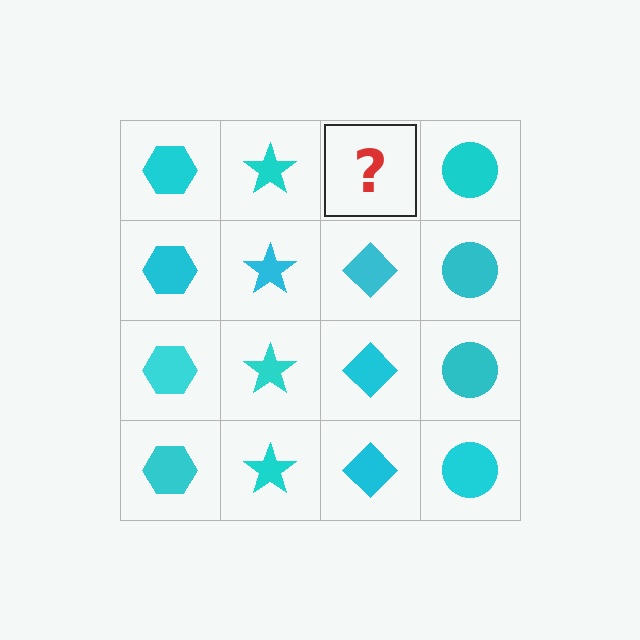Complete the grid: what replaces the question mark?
The question mark should be replaced with a cyan diamond.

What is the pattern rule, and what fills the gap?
The rule is that each column has a consistent shape. The gap should be filled with a cyan diamond.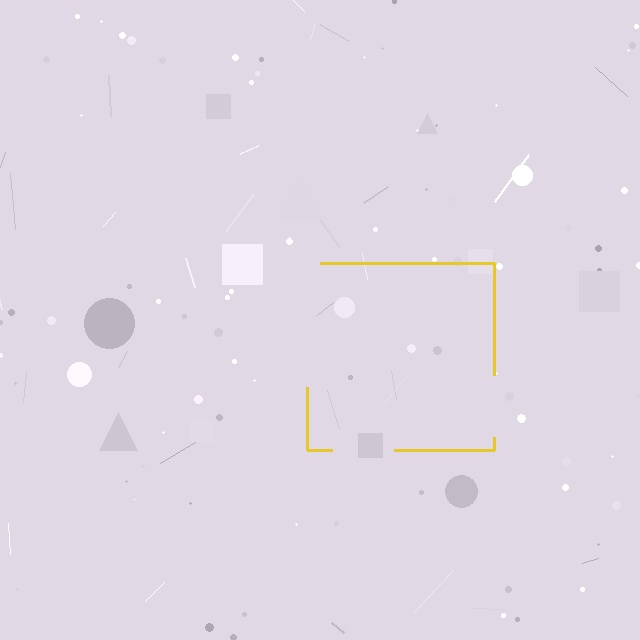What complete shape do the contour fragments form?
The contour fragments form a square.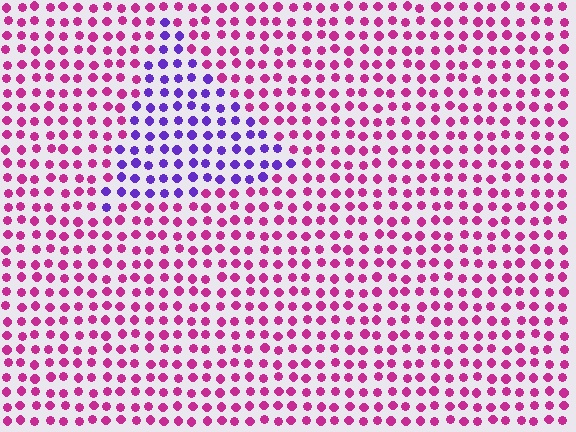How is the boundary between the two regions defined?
The boundary is defined purely by a slight shift in hue (about 57 degrees). Spacing, size, and orientation are identical on both sides.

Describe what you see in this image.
The image is filled with small magenta elements in a uniform arrangement. A triangle-shaped region is visible where the elements are tinted to a slightly different hue, forming a subtle color boundary.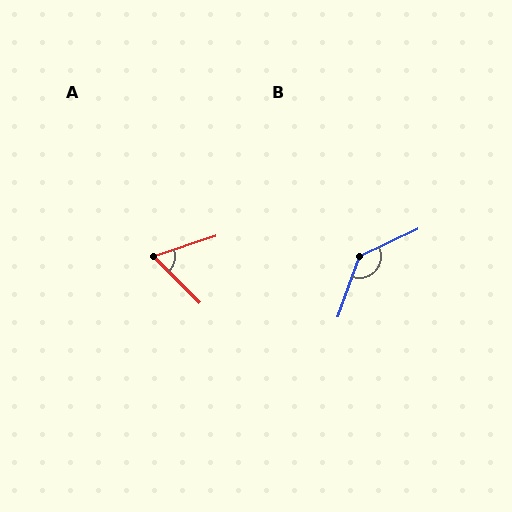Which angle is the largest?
B, at approximately 135 degrees.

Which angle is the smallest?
A, at approximately 63 degrees.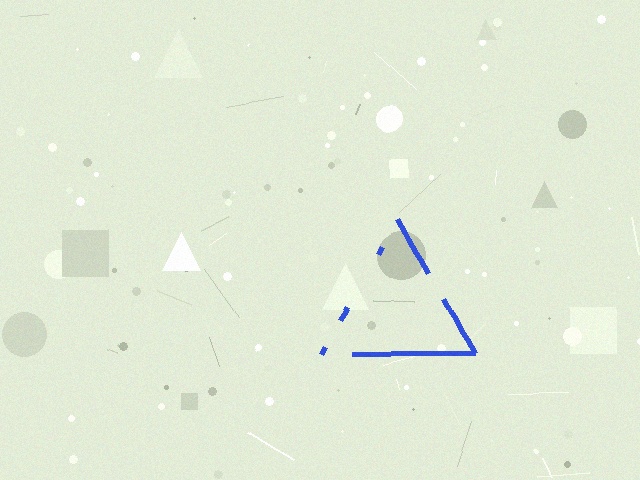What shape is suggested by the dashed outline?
The dashed outline suggests a triangle.